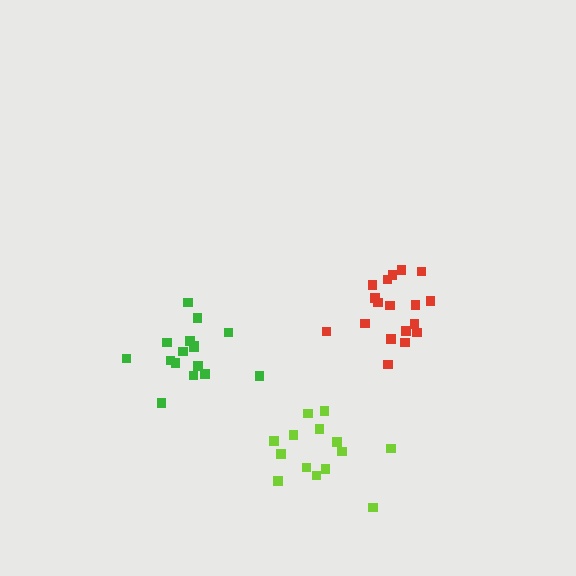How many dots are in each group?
Group 1: 16 dots, Group 2: 14 dots, Group 3: 18 dots (48 total).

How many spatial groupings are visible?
There are 3 spatial groupings.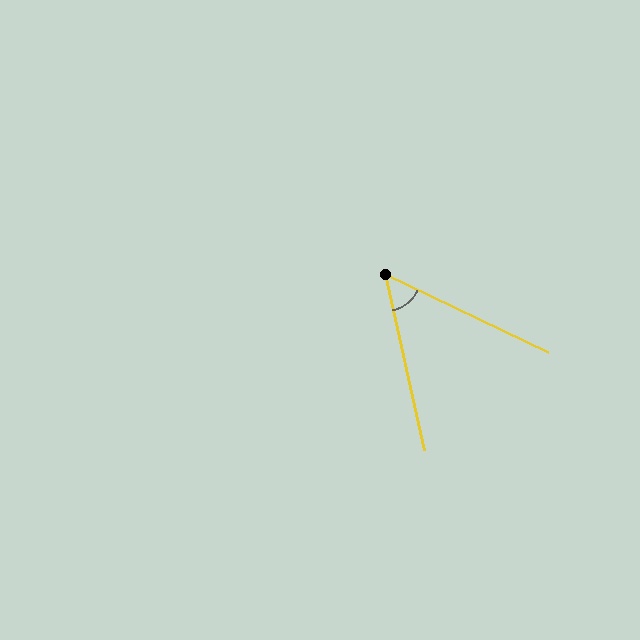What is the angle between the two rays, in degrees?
Approximately 52 degrees.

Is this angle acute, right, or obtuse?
It is acute.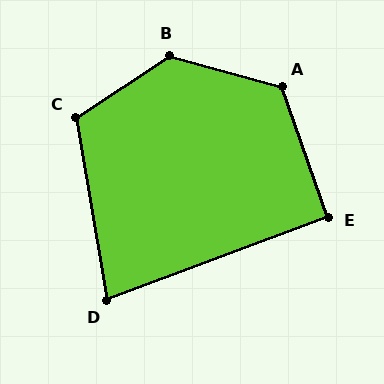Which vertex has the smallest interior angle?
D, at approximately 79 degrees.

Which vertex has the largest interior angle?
B, at approximately 131 degrees.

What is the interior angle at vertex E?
Approximately 91 degrees (approximately right).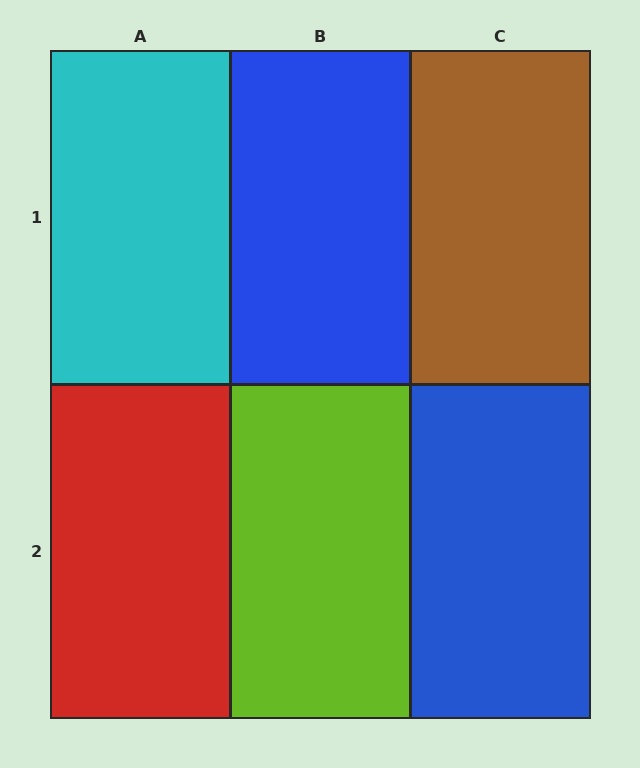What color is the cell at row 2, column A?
Red.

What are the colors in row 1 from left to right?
Cyan, blue, brown.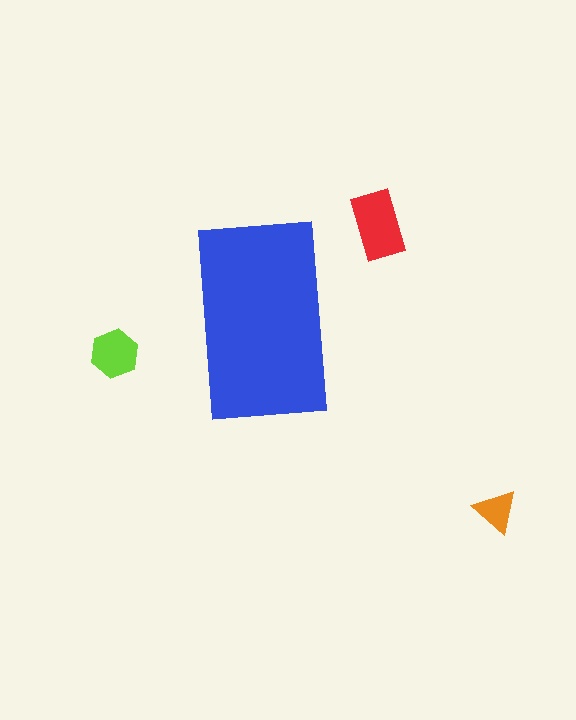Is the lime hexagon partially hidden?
No, the lime hexagon is fully visible.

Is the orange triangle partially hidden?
No, the orange triangle is fully visible.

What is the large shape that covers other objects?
A blue rectangle.